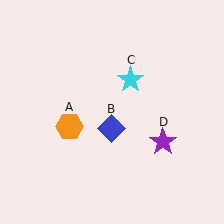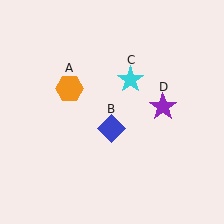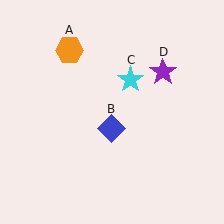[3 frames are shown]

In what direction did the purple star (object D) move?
The purple star (object D) moved up.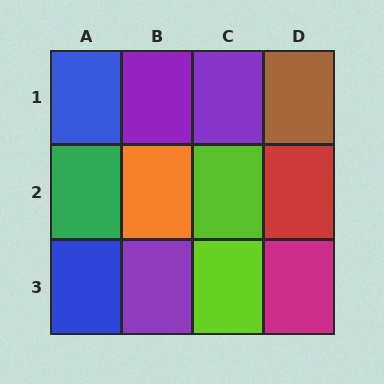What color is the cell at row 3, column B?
Purple.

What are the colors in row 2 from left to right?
Green, orange, lime, red.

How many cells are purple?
3 cells are purple.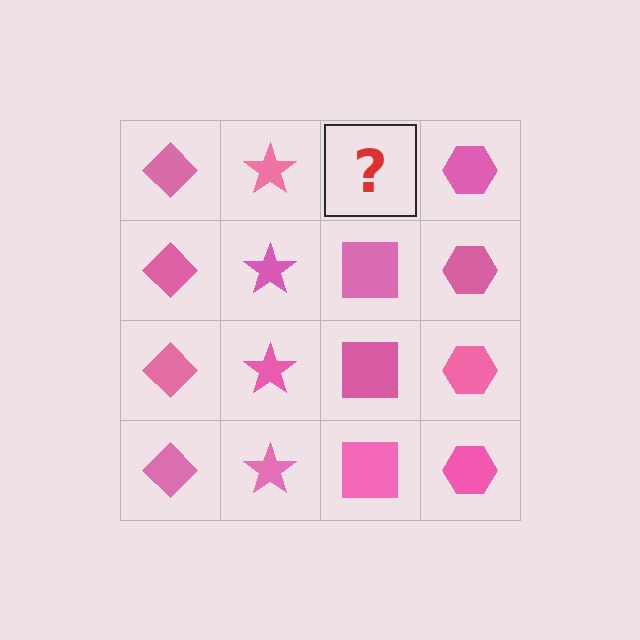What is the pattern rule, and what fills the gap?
The rule is that each column has a consistent shape. The gap should be filled with a pink square.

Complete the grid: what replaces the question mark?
The question mark should be replaced with a pink square.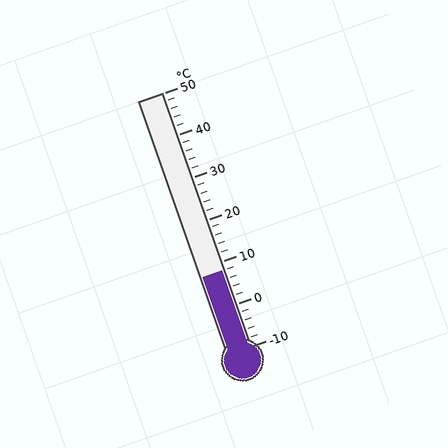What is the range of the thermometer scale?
The thermometer scale ranges from -10°C to 50°C.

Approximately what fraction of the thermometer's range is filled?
The thermometer is filled to approximately 30% of its range.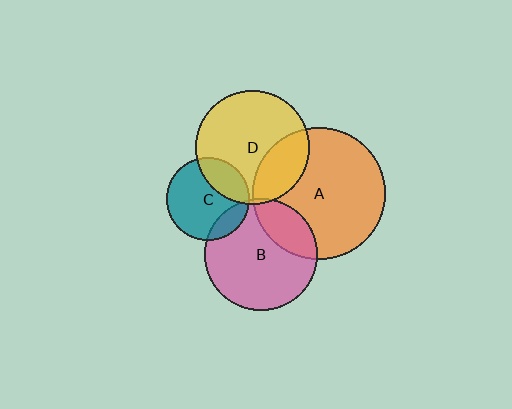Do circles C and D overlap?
Yes.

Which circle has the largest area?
Circle A (orange).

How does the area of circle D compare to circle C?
Approximately 1.9 times.